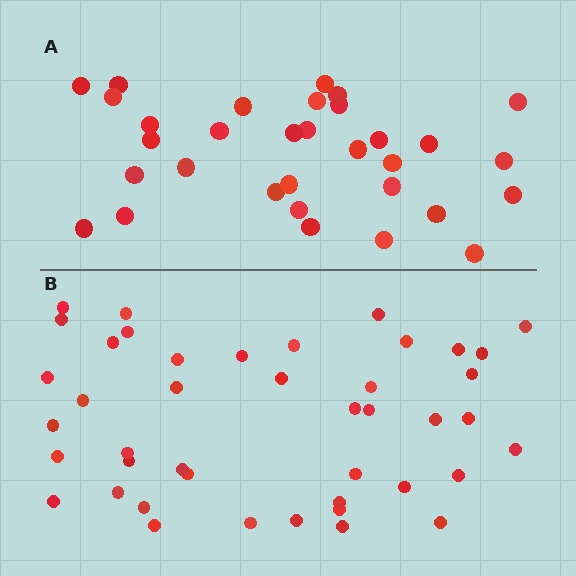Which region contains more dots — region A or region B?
Region B (the bottom region) has more dots.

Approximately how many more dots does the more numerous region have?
Region B has roughly 12 or so more dots than region A.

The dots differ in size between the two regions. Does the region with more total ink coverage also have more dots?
No. Region A has more total ink coverage because its dots are larger, but region B actually contains more individual dots. Total area can be misleading — the number of items is what matters here.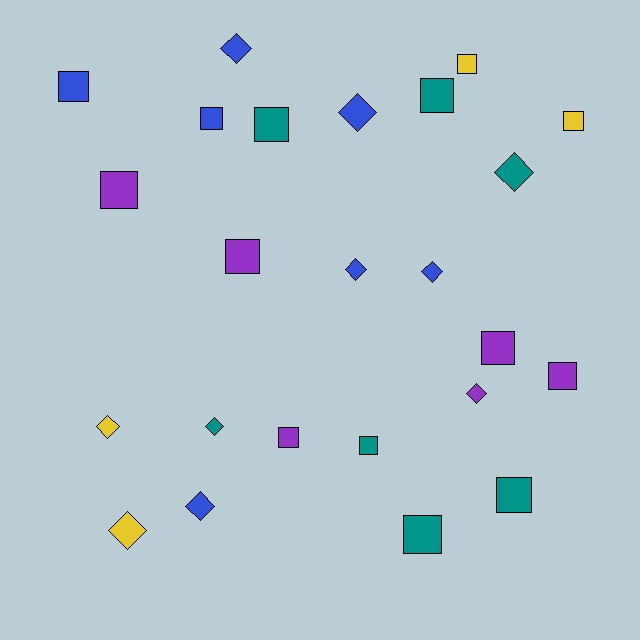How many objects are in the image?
There are 24 objects.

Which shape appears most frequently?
Square, with 14 objects.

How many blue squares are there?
There are 2 blue squares.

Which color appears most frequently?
Teal, with 7 objects.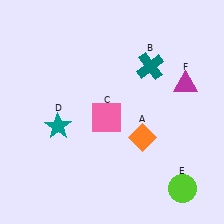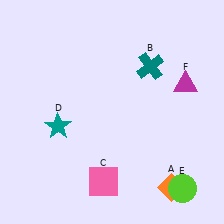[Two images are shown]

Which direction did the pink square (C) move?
The pink square (C) moved down.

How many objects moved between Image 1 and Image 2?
2 objects moved between the two images.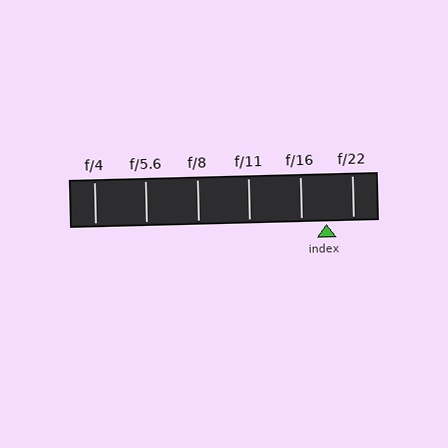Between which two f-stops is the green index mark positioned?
The index mark is between f/16 and f/22.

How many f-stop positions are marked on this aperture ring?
There are 6 f-stop positions marked.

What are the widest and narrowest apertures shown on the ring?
The widest aperture shown is f/4 and the narrowest is f/22.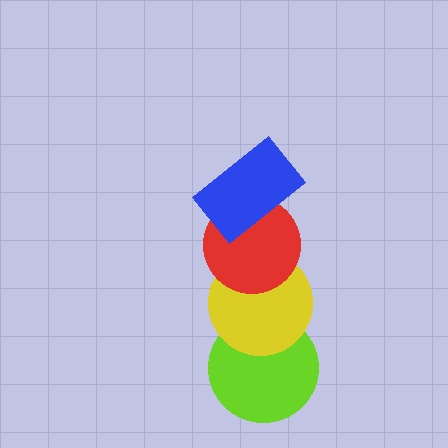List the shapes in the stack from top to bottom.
From top to bottom: the blue rectangle, the red circle, the yellow circle, the lime circle.